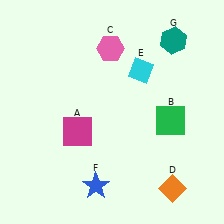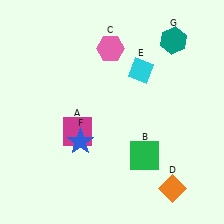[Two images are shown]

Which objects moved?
The objects that moved are: the green square (B), the blue star (F).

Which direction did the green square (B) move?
The green square (B) moved down.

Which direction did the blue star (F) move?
The blue star (F) moved up.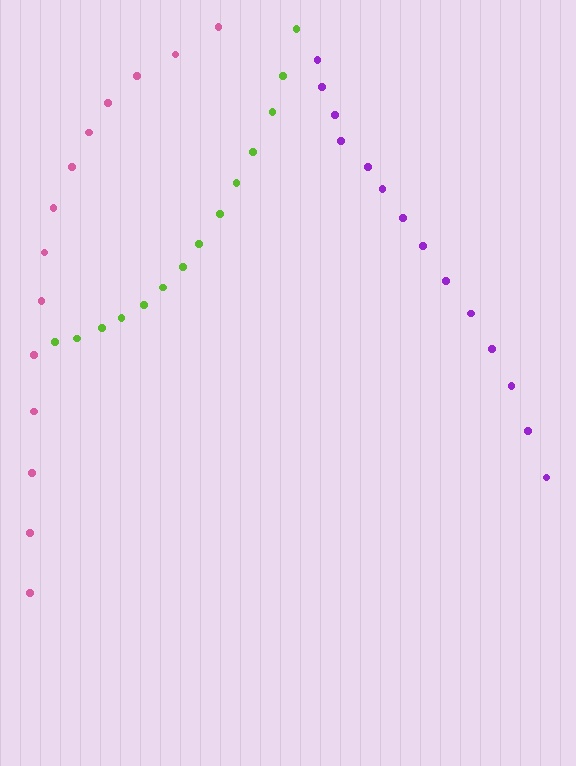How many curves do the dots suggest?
There are 3 distinct paths.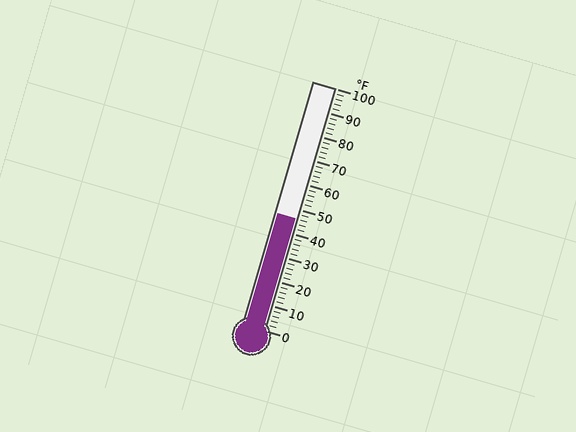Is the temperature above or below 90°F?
The temperature is below 90°F.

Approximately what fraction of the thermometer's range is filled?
The thermometer is filled to approximately 45% of its range.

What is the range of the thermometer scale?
The thermometer scale ranges from 0°F to 100°F.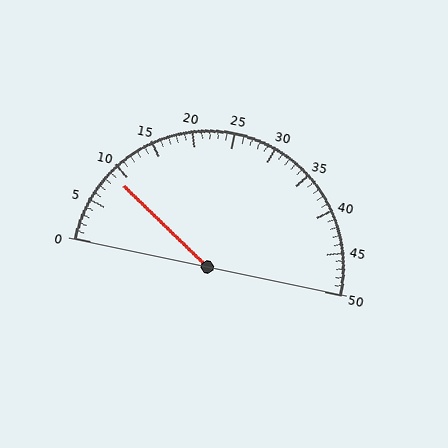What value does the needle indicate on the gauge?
The needle indicates approximately 9.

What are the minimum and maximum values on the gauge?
The gauge ranges from 0 to 50.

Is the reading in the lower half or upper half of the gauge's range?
The reading is in the lower half of the range (0 to 50).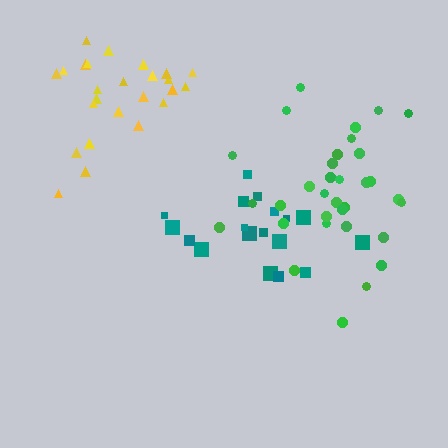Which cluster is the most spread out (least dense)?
Teal.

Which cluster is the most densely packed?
Yellow.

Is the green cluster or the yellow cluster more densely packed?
Yellow.